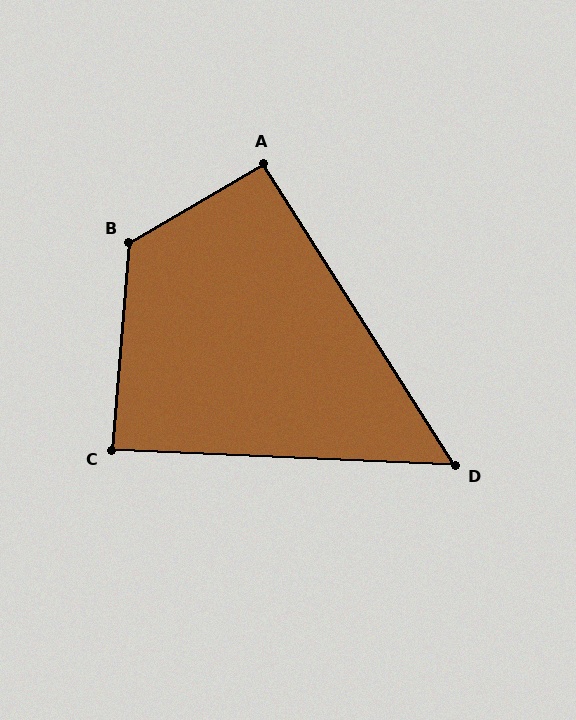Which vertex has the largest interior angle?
B, at approximately 125 degrees.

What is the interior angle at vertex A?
Approximately 92 degrees (approximately right).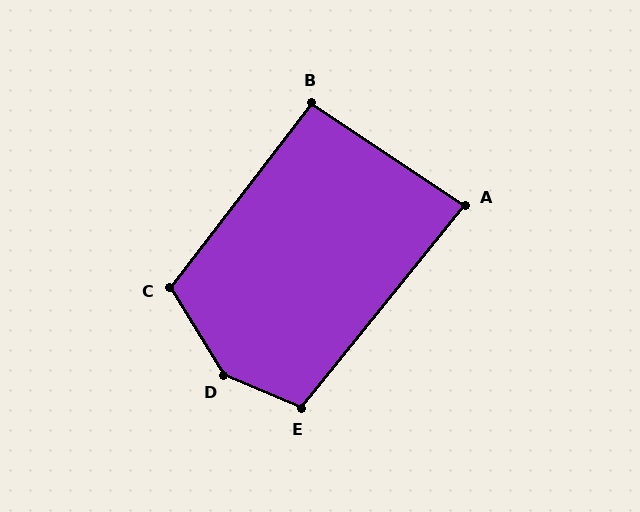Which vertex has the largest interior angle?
D, at approximately 144 degrees.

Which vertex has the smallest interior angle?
A, at approximately 85 degrees.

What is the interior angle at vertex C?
Approximately 111 degrees (obtuse).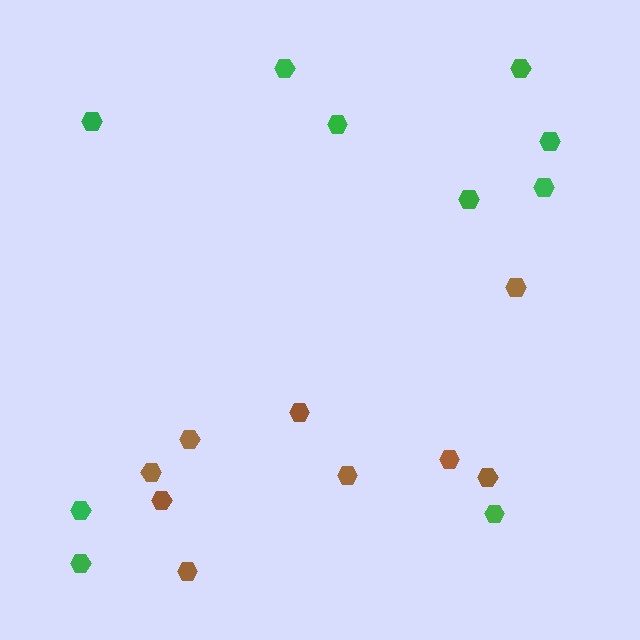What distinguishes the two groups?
There are 2 groups: one group of green hexagons (10) and one group of brown hexagons (9).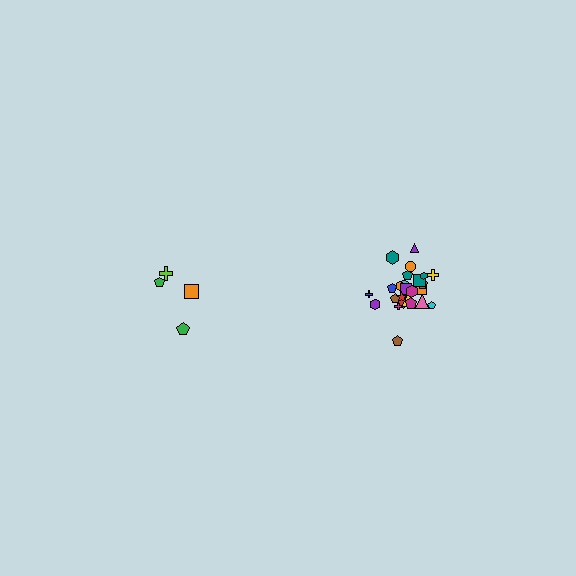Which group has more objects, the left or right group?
The right group.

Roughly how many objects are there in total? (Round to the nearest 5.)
Roughly 30 objects in total.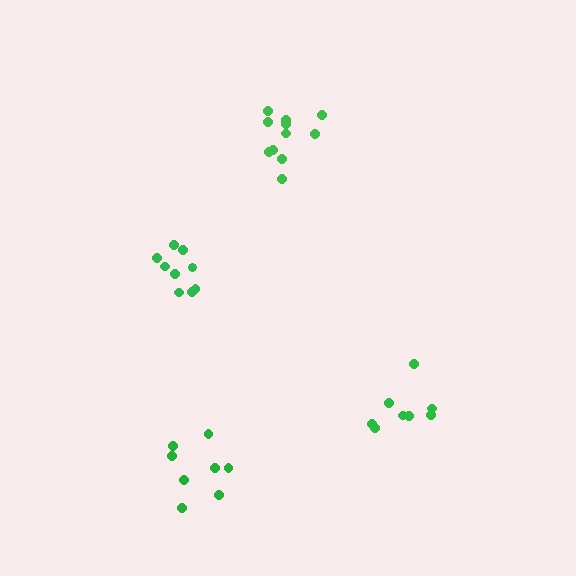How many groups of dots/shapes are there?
There are 4 groups.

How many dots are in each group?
Group 1: 9 dots, Group 2: 11 dots, Group 3: 8 dots, Group 4: 8 dots (36 total).